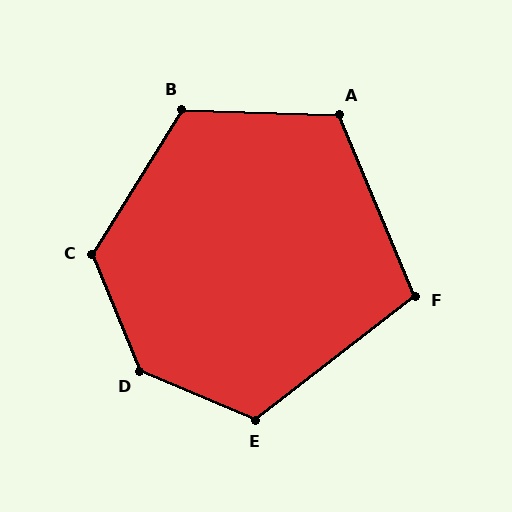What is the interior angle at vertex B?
Approximately 120 degrees (obtuse).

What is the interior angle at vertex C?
Approximately 126 degrees (obtuse).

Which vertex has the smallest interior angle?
F, at approximately 105 degrees.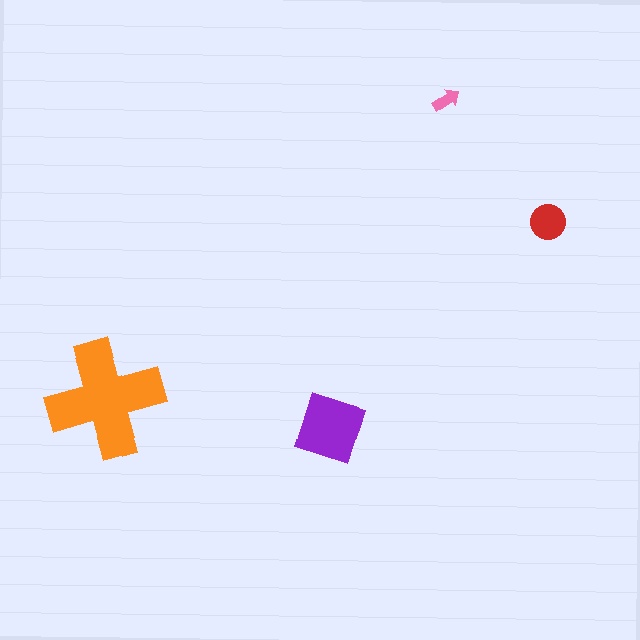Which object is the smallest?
The pink arrow.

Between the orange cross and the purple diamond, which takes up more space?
The orange cross.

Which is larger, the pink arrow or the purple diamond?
The purple diamond.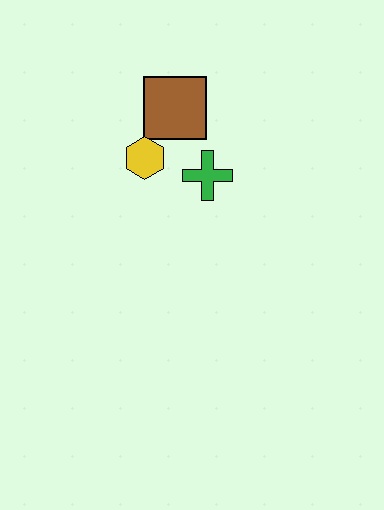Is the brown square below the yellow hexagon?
No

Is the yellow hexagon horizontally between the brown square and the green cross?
No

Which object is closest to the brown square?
The yellow hexagon is closest to the brown square.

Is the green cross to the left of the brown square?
No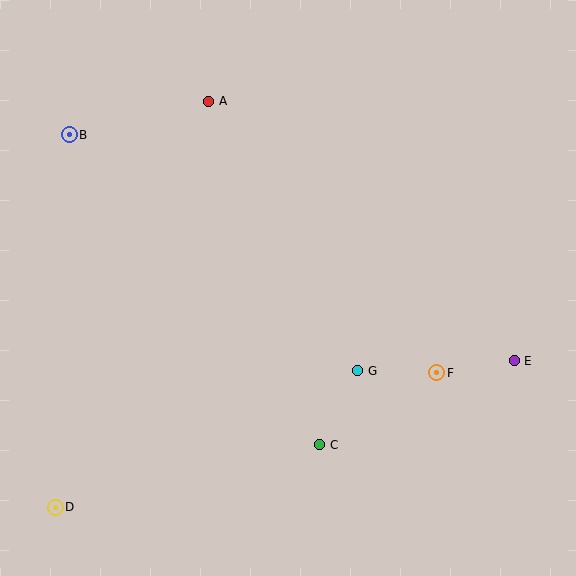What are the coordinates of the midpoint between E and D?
The midpoint between E and D is at (285, 434).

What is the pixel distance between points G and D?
The distance between G and D is 332 pixels.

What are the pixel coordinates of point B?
Point B is at (69, 135).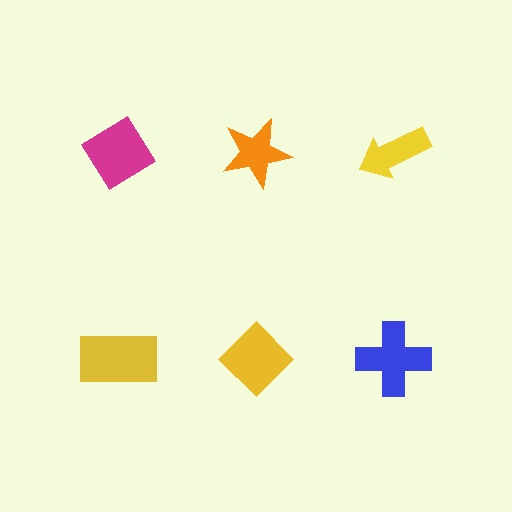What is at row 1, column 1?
A magenta diamond.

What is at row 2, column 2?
A yellow diamond.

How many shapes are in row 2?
3 shapes.